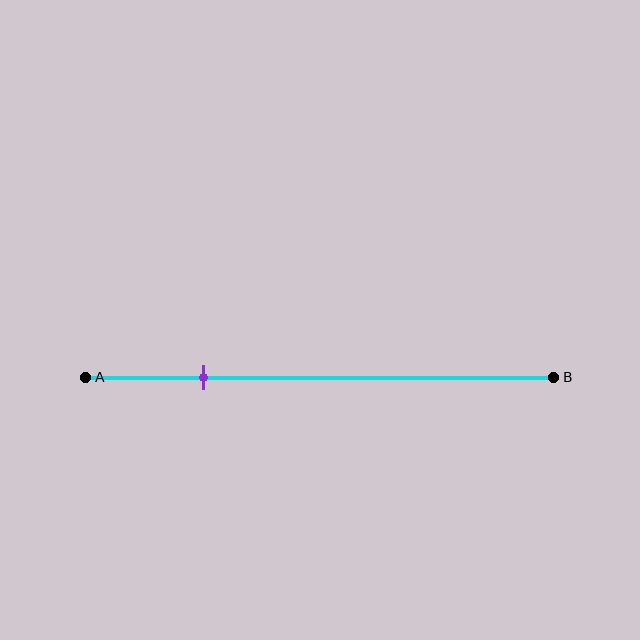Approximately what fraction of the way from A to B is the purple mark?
The purple mark is approximately 25% of the way from A to B.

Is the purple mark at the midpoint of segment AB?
No, the mark is at about 25% from A, not at the 50% midpoint.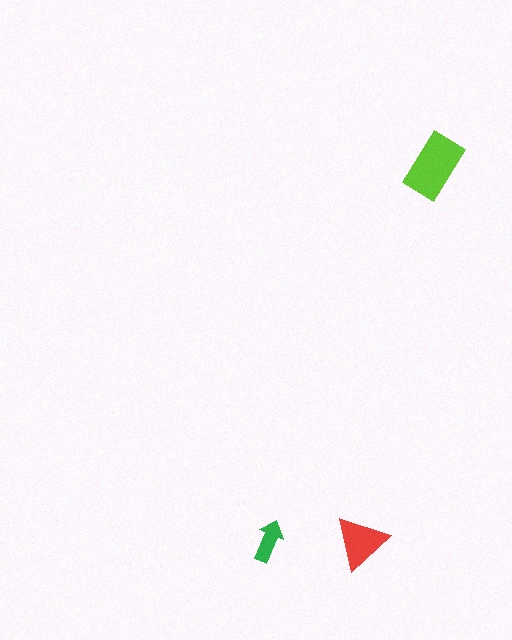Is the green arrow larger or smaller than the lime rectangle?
Smaller.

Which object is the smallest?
The green arrow.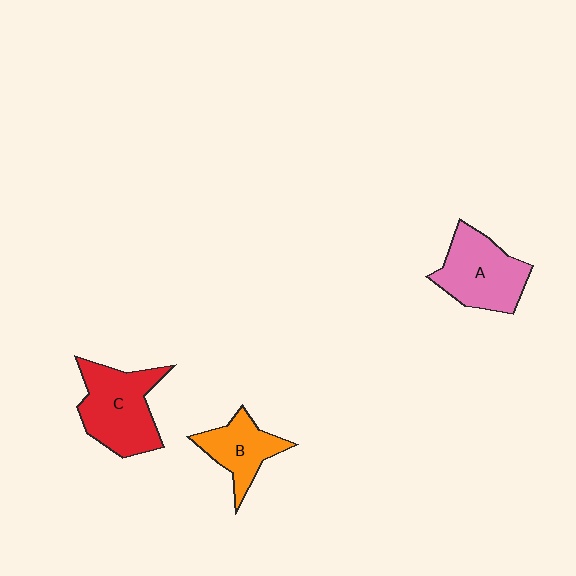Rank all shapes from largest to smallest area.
From largest to smallest: C (red), A (pink), B (orange).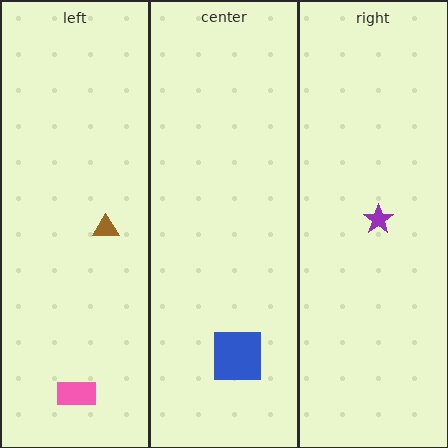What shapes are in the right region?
The purple star.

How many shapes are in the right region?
1.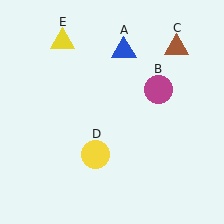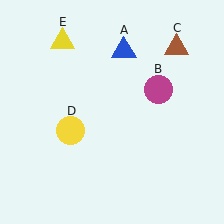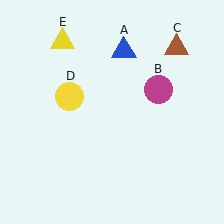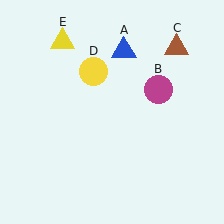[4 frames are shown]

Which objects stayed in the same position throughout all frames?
Blue triangle (object A) and magenta circle (object B) and brown triangle (object C) and yellow triangle (object E) remained stationary.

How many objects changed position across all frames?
1 object changed position: yellow circle (object D).